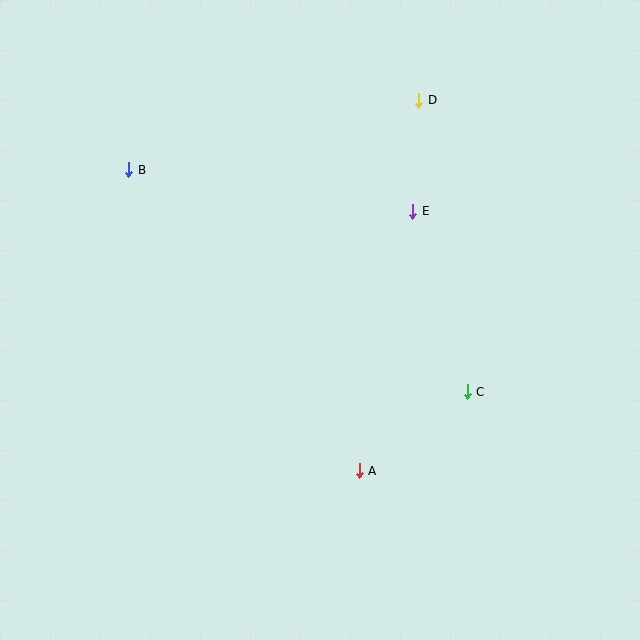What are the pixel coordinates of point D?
Point D is at (419, 100).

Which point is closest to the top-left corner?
Point B is closest to the top-left corner.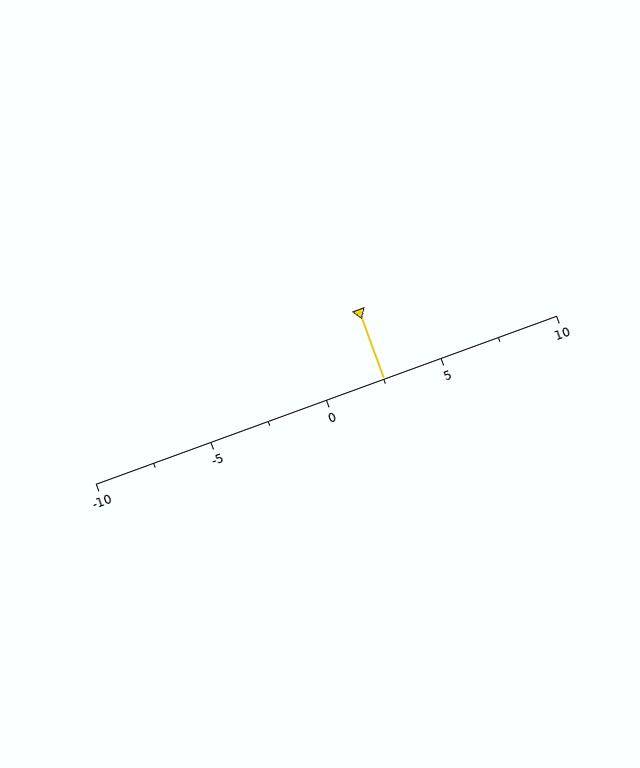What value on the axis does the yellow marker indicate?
The marker indicates approximately 2.5.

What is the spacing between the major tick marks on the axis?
The major ticks are spaced 5 apart.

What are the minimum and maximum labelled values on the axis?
The axis runs from -10 to 10.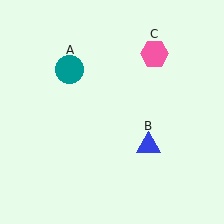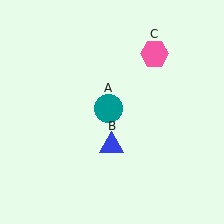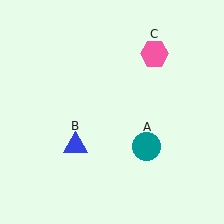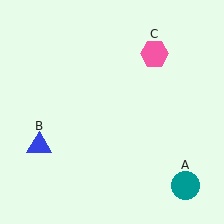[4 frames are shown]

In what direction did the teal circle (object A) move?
The teal circle (object A) moved down and to the right.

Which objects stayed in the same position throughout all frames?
Pink hexagon (object C) remained stationary.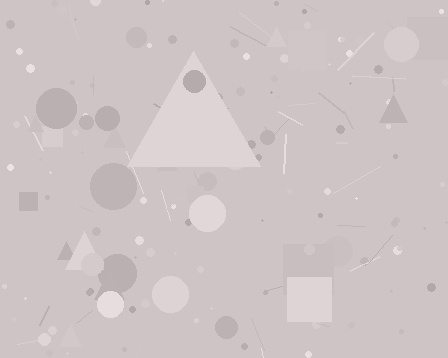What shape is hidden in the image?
A triangle is hidden in the image.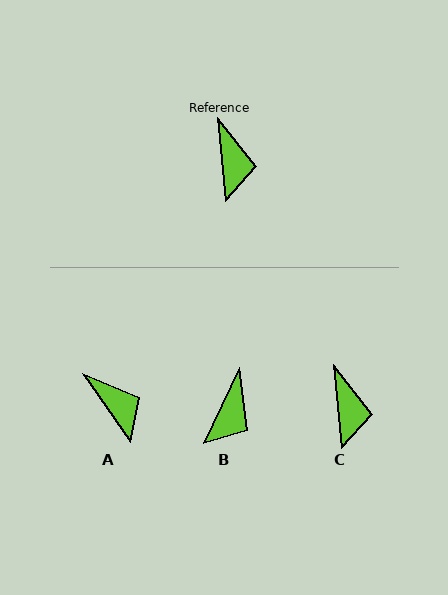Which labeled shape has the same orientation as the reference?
C.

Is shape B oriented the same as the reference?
No, it is off by about 31 degrees.